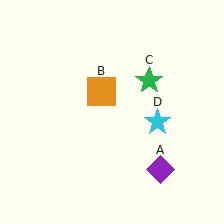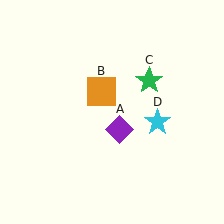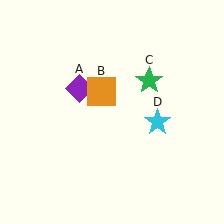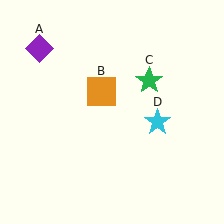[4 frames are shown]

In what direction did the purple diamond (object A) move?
The purple diamond (object A) moved up and to the left.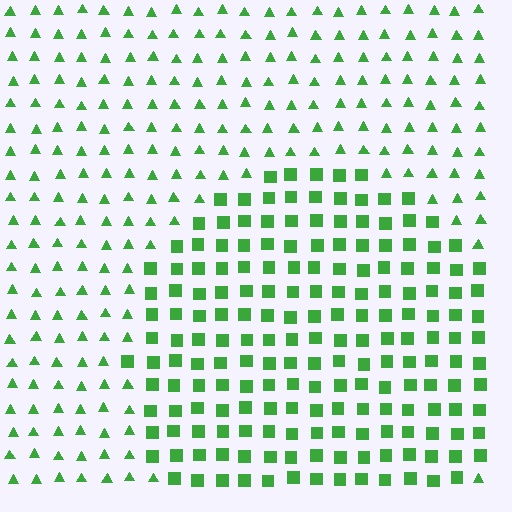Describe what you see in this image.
The image is filled with small green elements arranged in a uniform grid. A circle-shaped region contains squares, while the surrounding area contains triangles. The boundary is defined purely by the change in element shape.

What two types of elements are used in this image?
The image uses squares inside the circle region and triangles outside it.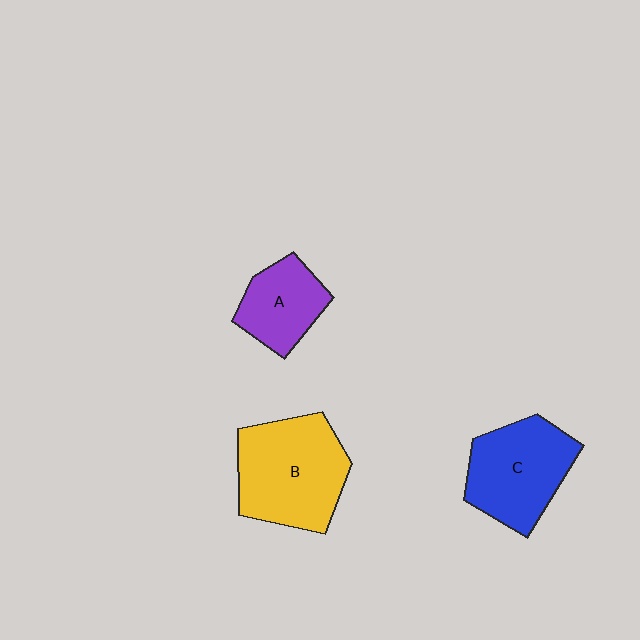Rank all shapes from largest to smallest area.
From largest to smallest: B (yellow), C (blue), A (purple).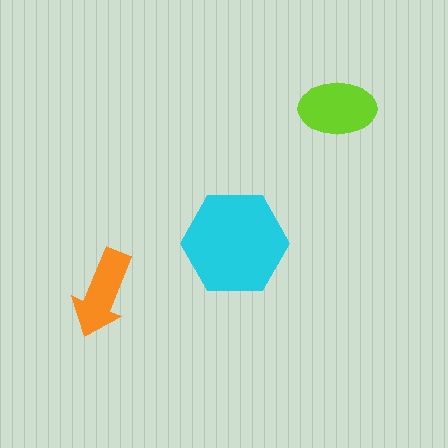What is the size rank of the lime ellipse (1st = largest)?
2nd.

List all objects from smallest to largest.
The orange arrow, the lime ellipse, the cyan hexagon.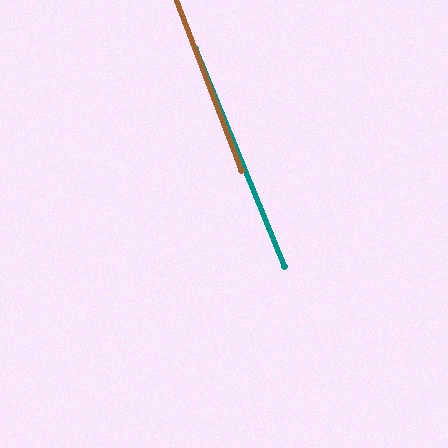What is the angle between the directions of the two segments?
Approximately 1 degree.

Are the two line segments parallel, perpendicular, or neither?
Parallel — their directions differ by only 1.4°.